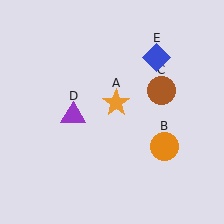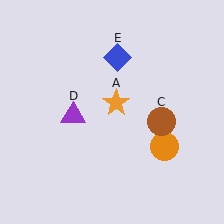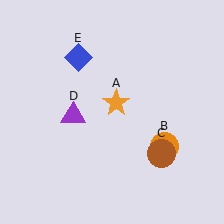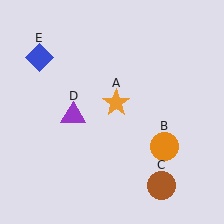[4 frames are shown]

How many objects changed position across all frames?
2 objects changed position: brown circle (object C), blue diamond (object E).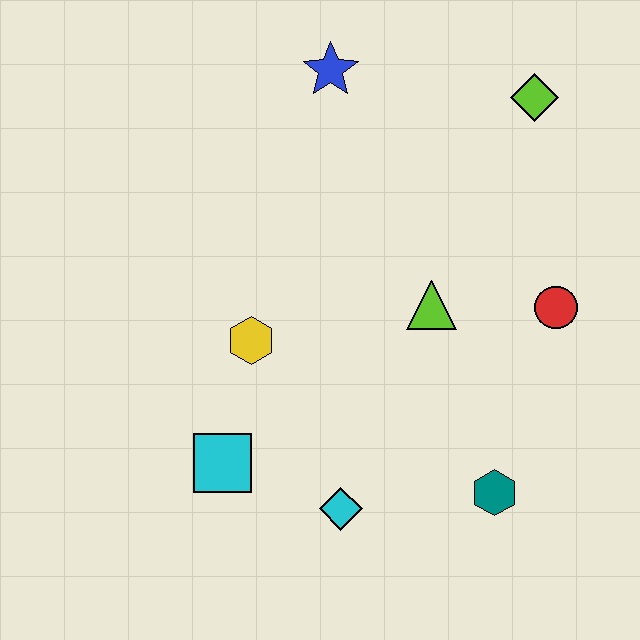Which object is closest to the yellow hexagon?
The cyan square is closest to the yellow hexagon.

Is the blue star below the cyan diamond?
No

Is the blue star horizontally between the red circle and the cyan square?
Yes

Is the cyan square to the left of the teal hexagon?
Yes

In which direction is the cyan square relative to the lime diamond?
The cyan square is below the lime diamond.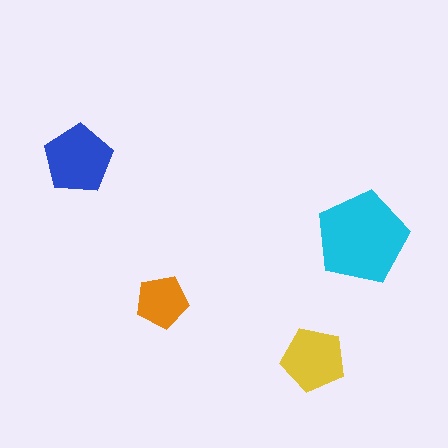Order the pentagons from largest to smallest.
the cyan one, the blue one, the yellow one, the orange one.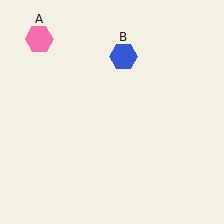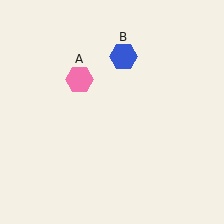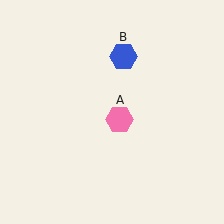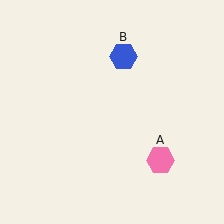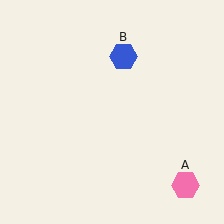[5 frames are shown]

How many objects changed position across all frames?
1 object changed position: pink hexagon (object A).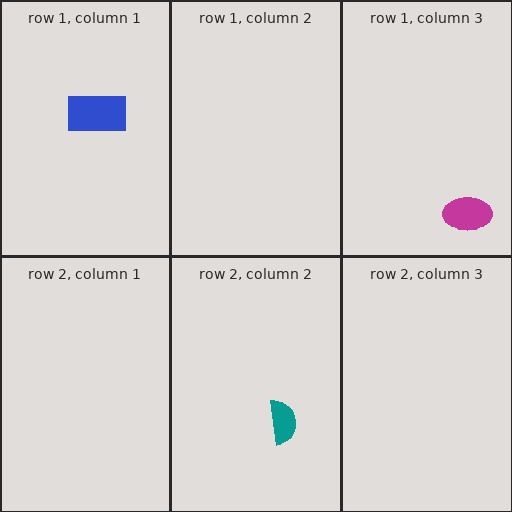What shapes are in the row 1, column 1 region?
The blue rectangle.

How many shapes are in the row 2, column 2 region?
1.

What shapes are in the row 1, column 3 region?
The magenta ellipse.